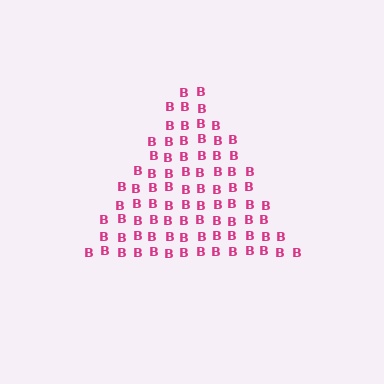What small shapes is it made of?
It is made of small letter B's.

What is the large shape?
The large shape is a triangle.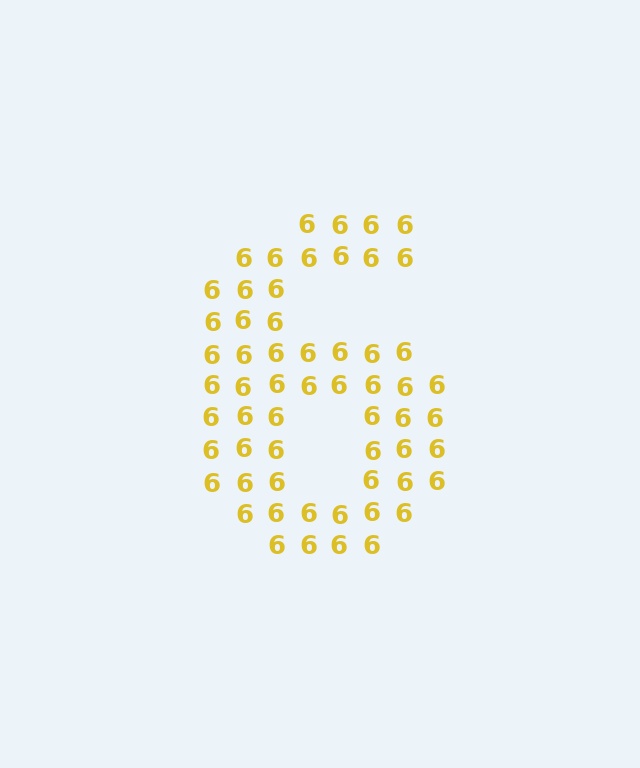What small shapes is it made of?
It is made of small digit 6's.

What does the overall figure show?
The overall figure shows the digit 6.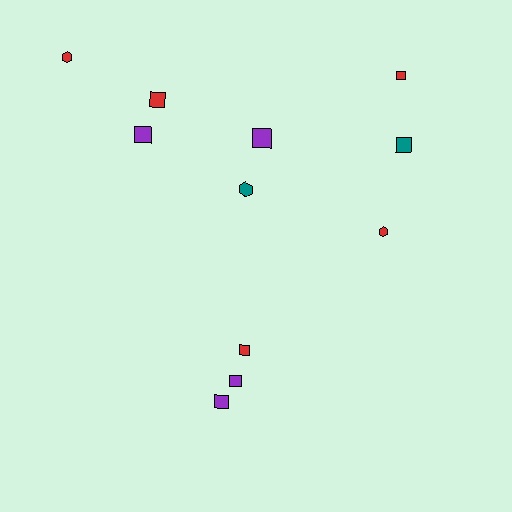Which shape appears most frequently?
Square, with 8 objects.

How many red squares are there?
There are 3 red squares.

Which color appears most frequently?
Red, with 5 objects.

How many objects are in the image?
There are 11 objects.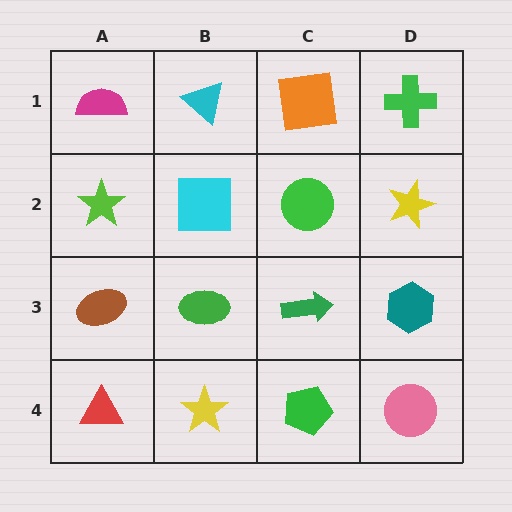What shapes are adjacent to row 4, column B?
A green ellipse (row 3, column B), a red triangle (row 4, column A), a green pentagon (row 4, column C).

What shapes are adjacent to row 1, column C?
A green circle (row 2, column C), a cyan triangle (row 1, column B), a green cross (row 1, column D).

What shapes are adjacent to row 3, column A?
A lime star (row 2, column A), a red triangle (row 4, column A), a green ellipse (row 3, column B).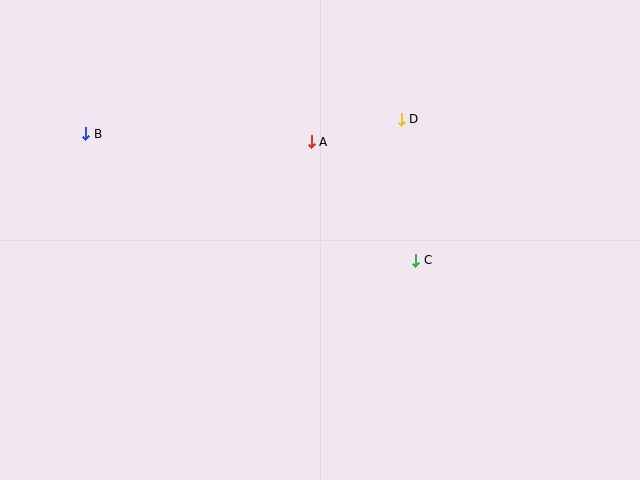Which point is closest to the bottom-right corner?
Point C is closest to the bottom-right corner.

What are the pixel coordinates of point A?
Point A is at (311, 142).